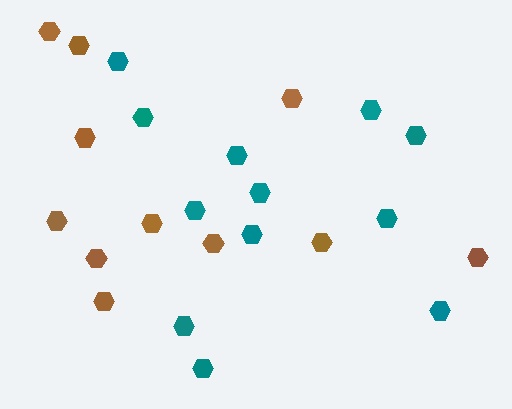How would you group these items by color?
There are 2 groups: one group of teal hexagons (12) and one group of brown hexagons (11).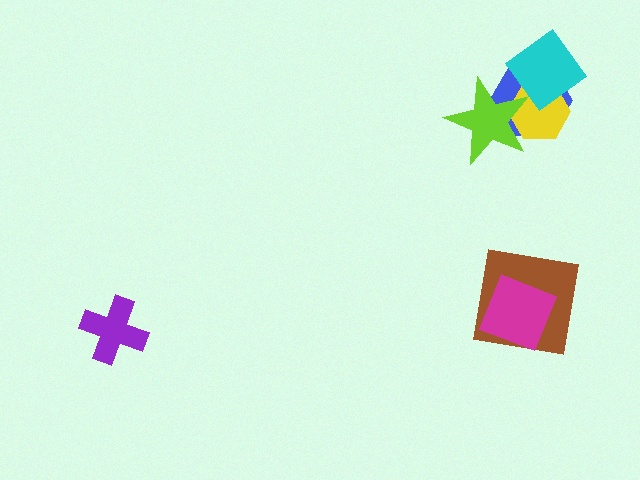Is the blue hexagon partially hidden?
Yes, it is partially covered by another shape.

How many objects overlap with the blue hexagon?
3 objects overlap with the blue hexagon.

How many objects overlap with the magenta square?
1 object overlaps with the magenta square.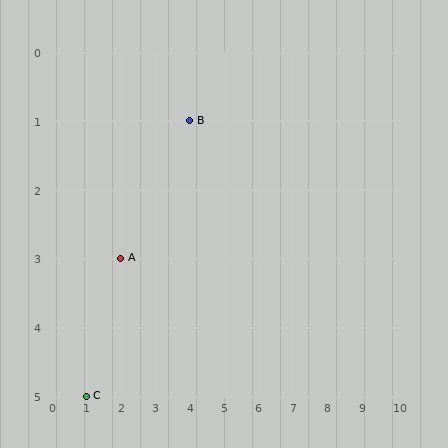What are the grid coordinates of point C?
Point C is at grid coordinates (1, 5).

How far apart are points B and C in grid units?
Points B and C are 3 columns and 4 rows apart (about 5.0 grid units diagonally).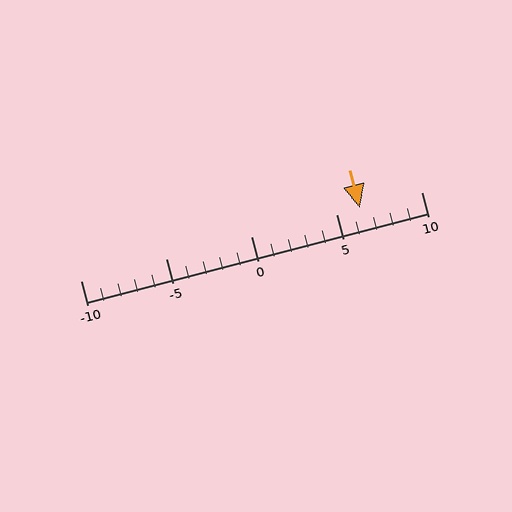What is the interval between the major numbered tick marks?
The major tick marks are spaced 5 units apart.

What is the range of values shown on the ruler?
The ruler shows values from -10 to 10.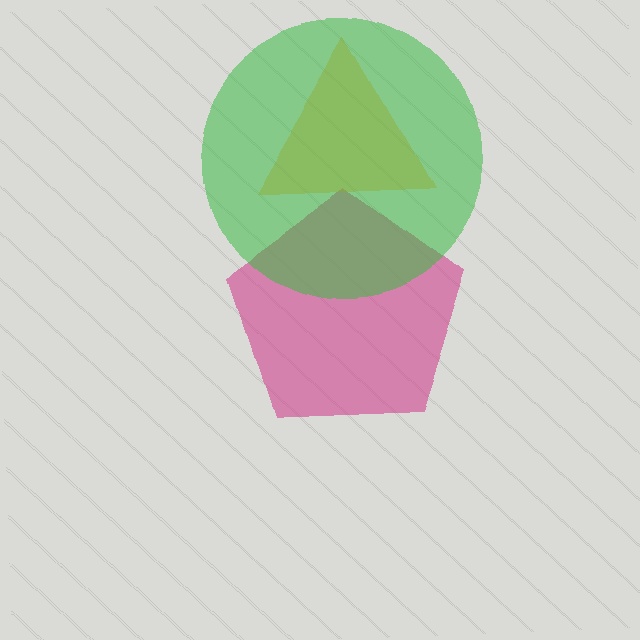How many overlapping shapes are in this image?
There are 3 overlapping shapes in the image.